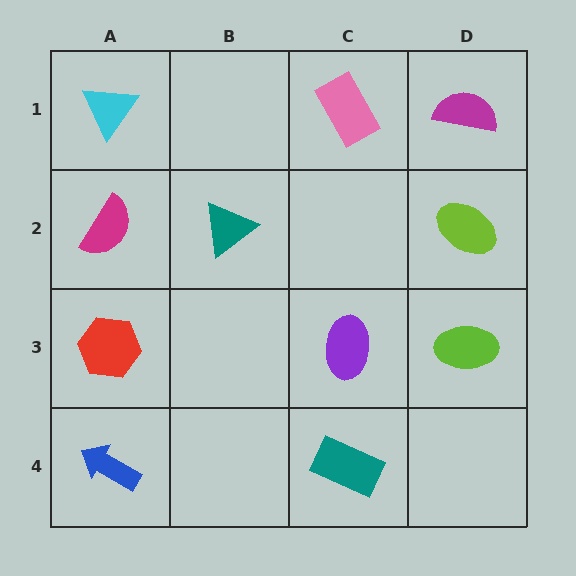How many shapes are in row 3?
3 shapes.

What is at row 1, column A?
A cyan triangle.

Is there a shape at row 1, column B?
No, that cell is empty.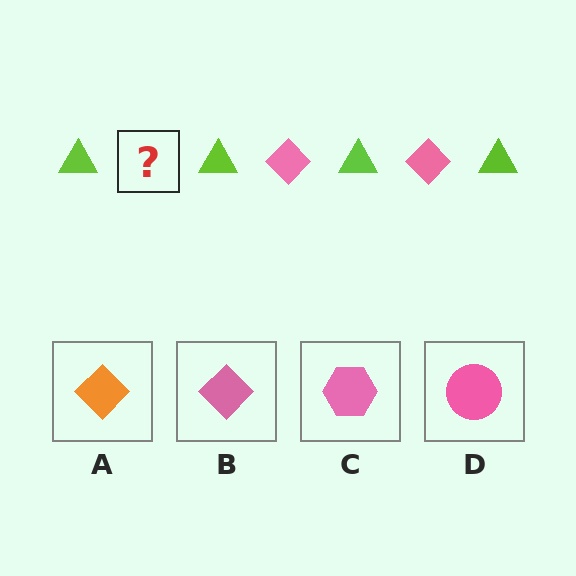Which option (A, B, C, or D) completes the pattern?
B.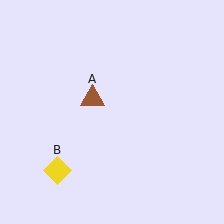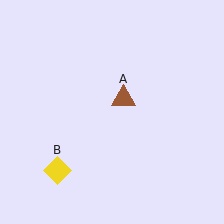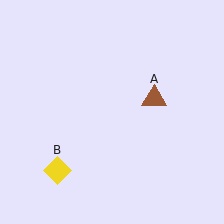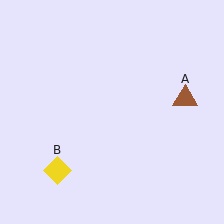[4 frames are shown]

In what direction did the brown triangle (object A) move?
The brown triangle (object A) moved right.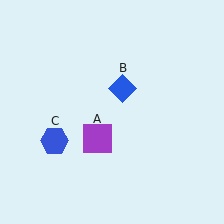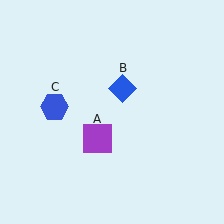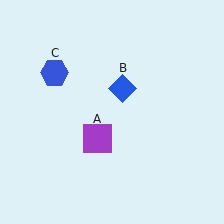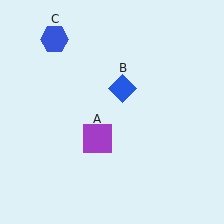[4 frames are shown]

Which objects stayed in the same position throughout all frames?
Purple square (object A) and blue diamond (object B) remained stationary.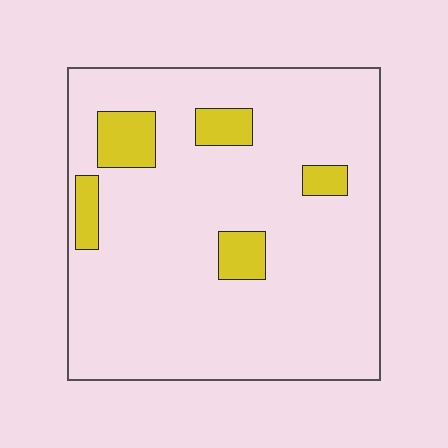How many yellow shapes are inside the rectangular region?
5.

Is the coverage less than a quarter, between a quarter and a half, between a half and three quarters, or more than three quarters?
Less than a quarter.